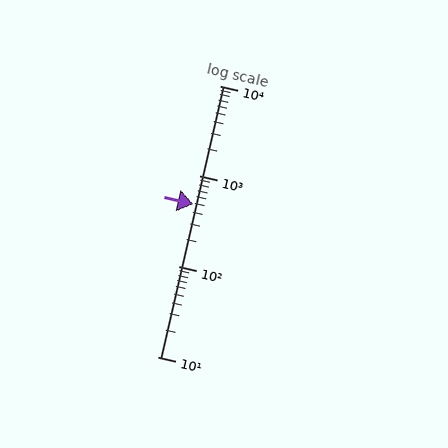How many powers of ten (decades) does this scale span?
The scale spans 3 decades, from 10 to 10000.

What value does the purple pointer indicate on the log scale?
The pointer indicates approximately 490.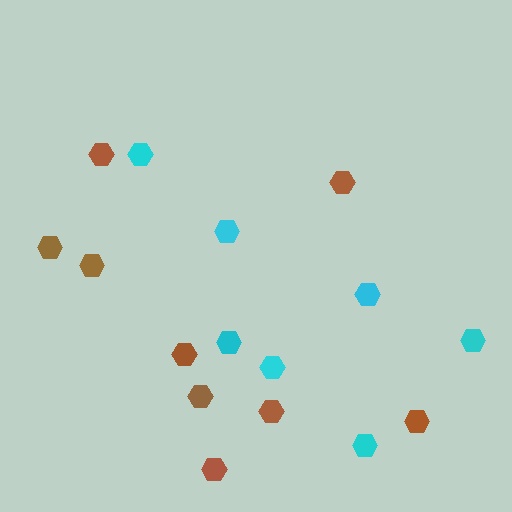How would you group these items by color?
There are 2 groups: one group of brown hexagons (9) and one group of cyan hexagons (7).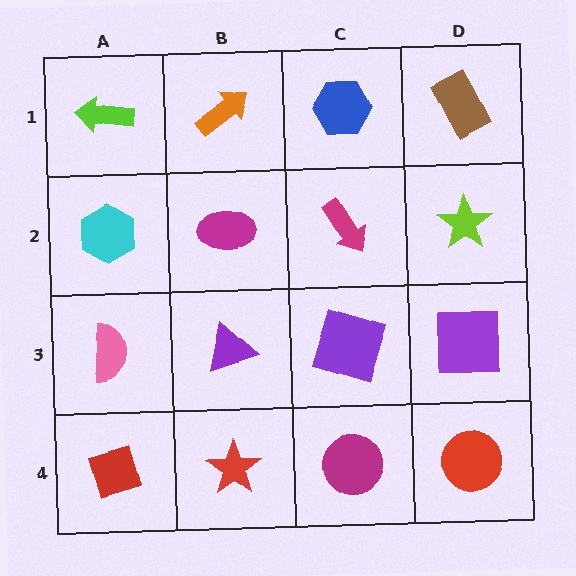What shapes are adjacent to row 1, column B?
A magenta ellipse (row 2, column B), a lime arrow (row 1, column A), a blue hexagon (row 1, column C).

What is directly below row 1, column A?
A cyan hexagon.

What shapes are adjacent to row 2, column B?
An orange arrow (row 1, column B), a purple triangle (row 3, column B), a cyan hexagon (row 2, column A), a magenta arrow (row 2, column C).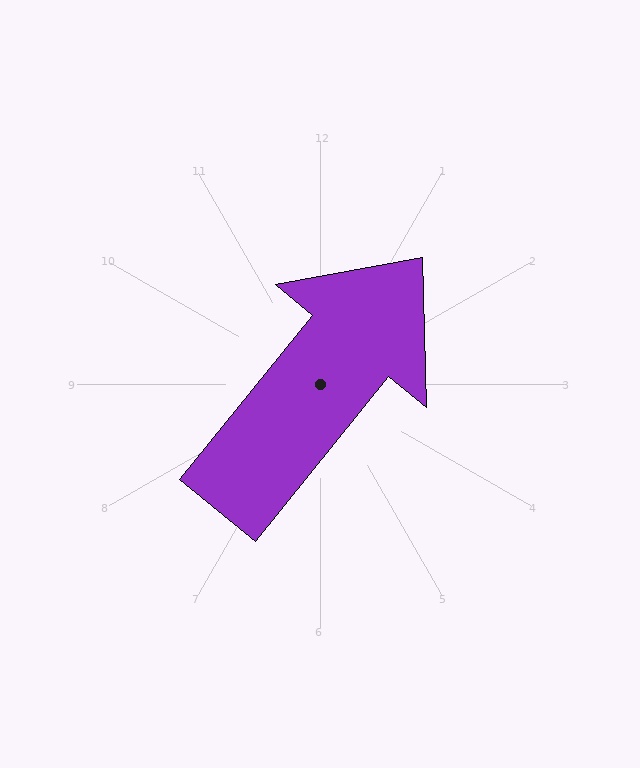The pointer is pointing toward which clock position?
Roughly 1 o'clock.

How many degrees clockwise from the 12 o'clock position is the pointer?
Approximately 39 degrees.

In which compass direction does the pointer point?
Northeast.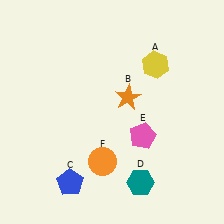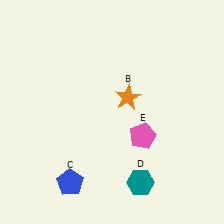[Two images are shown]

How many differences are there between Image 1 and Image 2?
There are 2 differences between the two images.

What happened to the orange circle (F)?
The orange circle (F) was removed in Image 2. It was in the bottom-left area of Image 1.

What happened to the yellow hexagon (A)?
The yellow hexagon (A) was removed in Image 2. It was in the top-right area of Image 1.